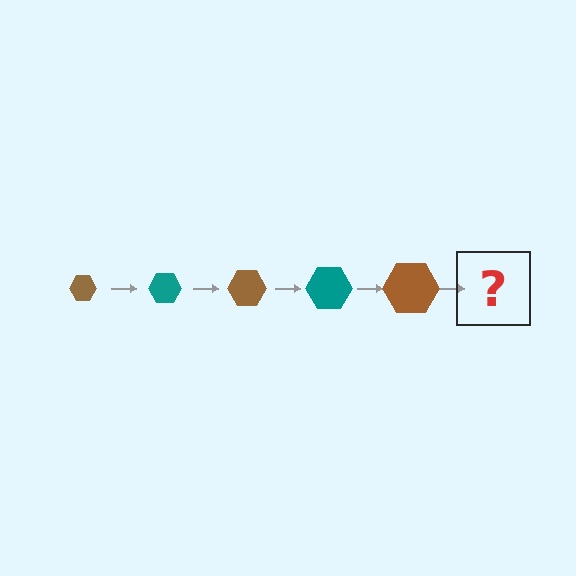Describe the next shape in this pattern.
It should be a teal hexagon, larger than the previous one.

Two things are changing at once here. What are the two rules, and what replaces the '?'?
The two rules are that the hexagon grows larger each step and the color cycles through brown and teal. The '?' should be a teal hexagon, larger than the previous one.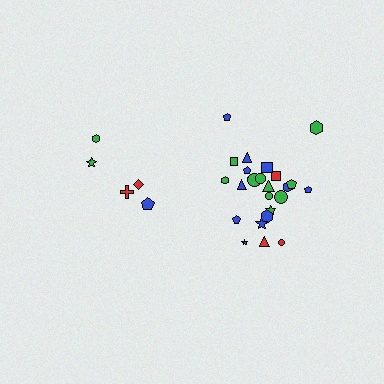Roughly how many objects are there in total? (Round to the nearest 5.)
Roughly 30 objects in total.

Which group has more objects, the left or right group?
The right group.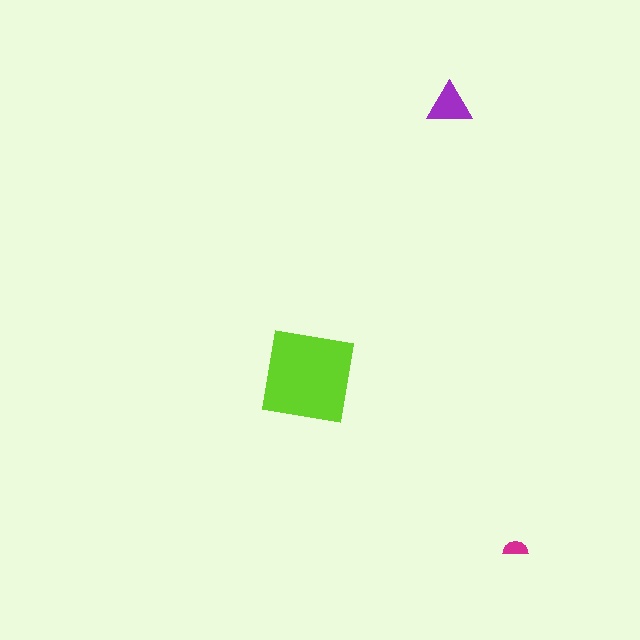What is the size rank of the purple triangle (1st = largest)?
2nd.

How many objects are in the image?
There are 3 objects in the image.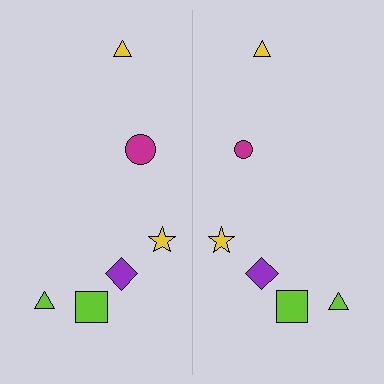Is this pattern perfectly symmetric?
No, the pattern is not perfectly symmetric. The magenta circle on the right side has a different size than its mirror counterpart.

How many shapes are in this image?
There are 12 shapes in this image.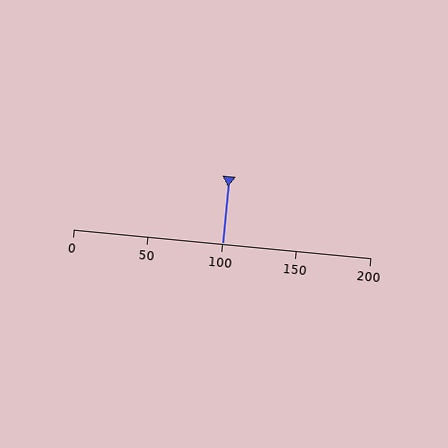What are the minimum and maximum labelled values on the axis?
The axis runs from 0 to 200.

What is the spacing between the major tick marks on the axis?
The major ticks are spaced 50 apart.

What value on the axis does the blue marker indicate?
The marker indicates approximately 100.